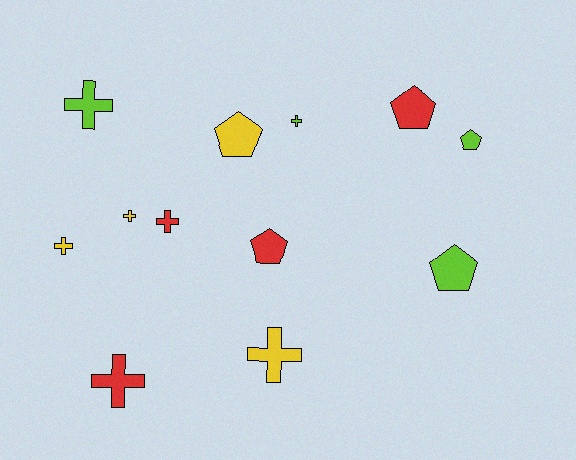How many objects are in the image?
There are 12 objects.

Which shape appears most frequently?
Cross, with 7 objects.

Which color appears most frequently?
Lime, with 4 objects.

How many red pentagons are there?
There are 2 red pentagons.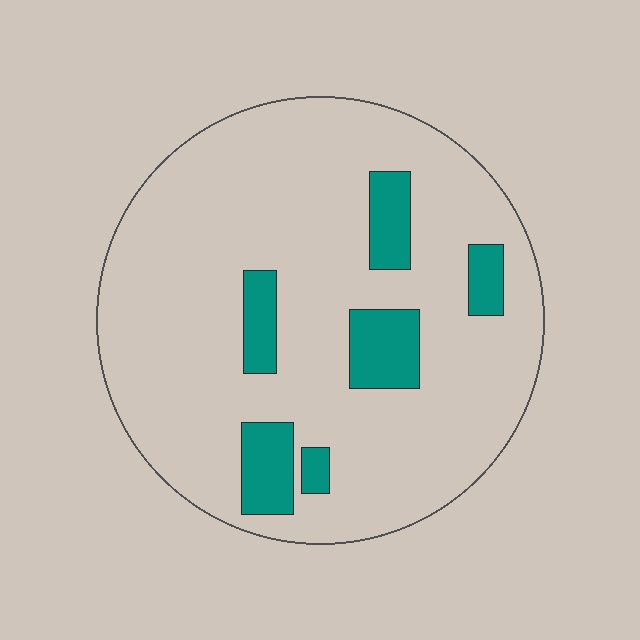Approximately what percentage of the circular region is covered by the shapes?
Approximately 15%.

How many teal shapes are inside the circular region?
6.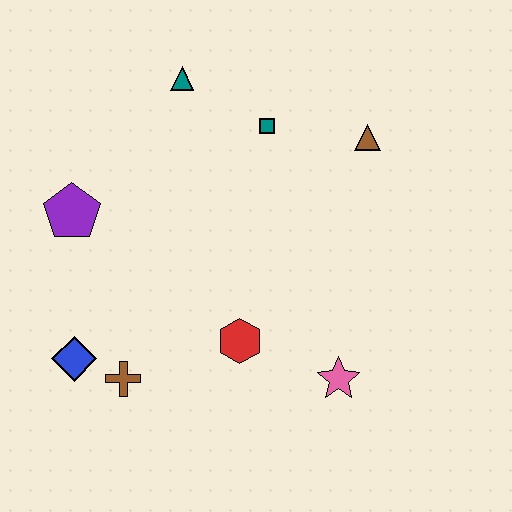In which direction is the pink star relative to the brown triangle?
The pink star is below the brown triangle.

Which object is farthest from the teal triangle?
The pink star is farthest from the teal triangle.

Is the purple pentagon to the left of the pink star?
Yes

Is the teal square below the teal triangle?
Yes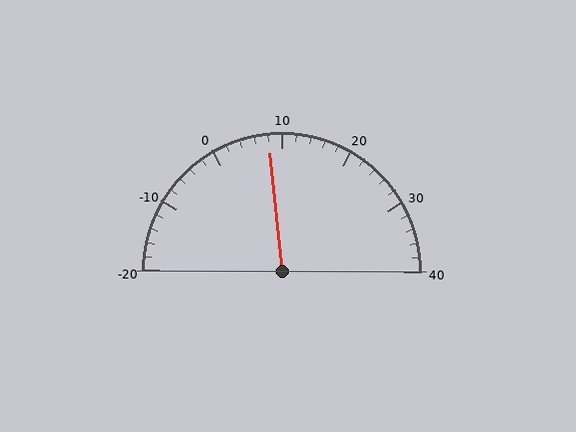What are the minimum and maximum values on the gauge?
The gauge ranges from -20 to 40.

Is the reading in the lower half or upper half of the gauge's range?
The reading is in the lower half of the range (-20 to 40).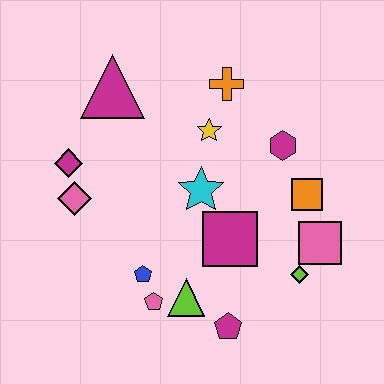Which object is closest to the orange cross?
The yellow star is closest to the orange cross.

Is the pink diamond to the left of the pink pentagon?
Yes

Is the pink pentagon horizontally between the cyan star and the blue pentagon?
Yes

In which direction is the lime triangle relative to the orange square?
The lime triangle is to the left of the orange square.